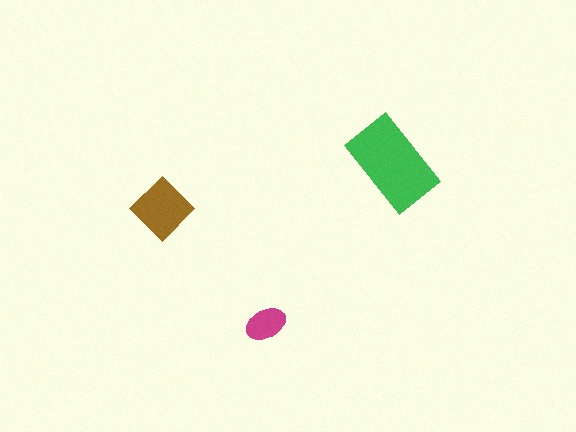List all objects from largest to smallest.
The green rectangle, the brown diamond, the magenta ellipse.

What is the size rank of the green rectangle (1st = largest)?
1st.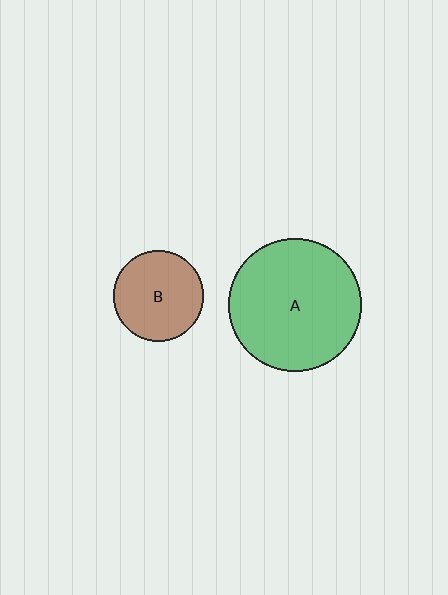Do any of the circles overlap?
No, none of the circles overlap.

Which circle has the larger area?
Circle A (green).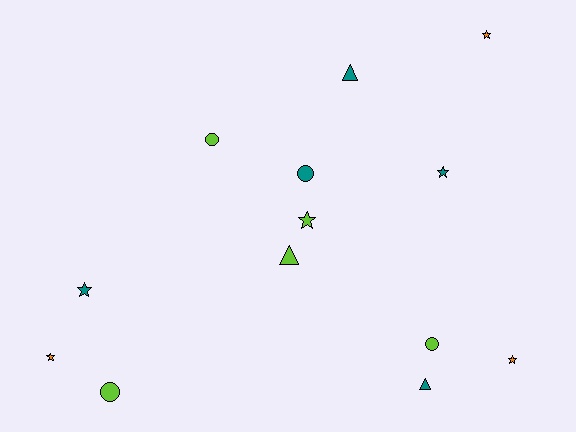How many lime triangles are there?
There is 1 lime triangle.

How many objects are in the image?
There are 13 objects.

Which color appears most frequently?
Lime, with 5 objects.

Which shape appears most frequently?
Star, with 6 objects.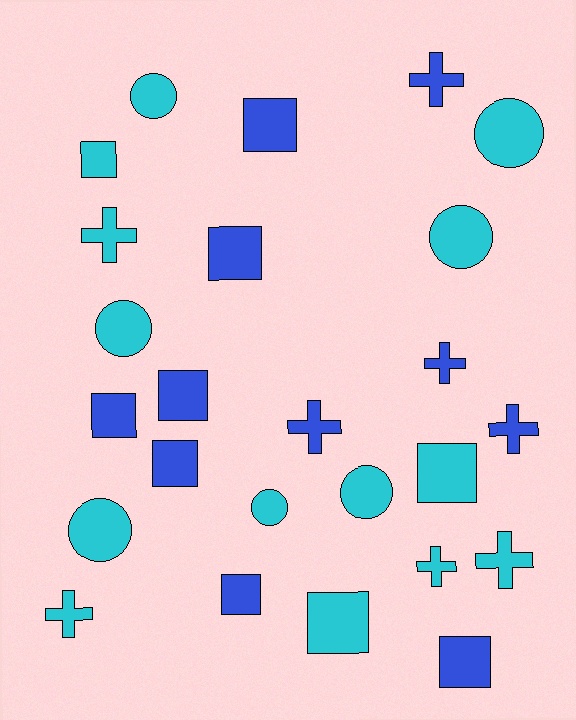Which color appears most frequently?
Cyan, with 14 objects.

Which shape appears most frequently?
Square, with 10 objects.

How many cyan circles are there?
There are 7 cyan circles.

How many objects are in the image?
There are 25 objects.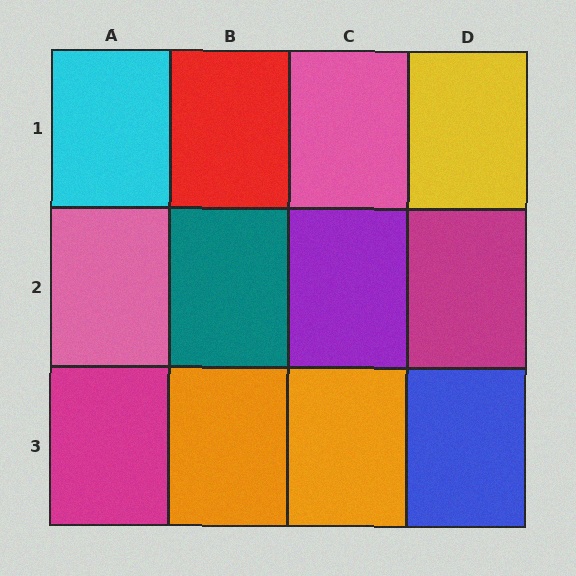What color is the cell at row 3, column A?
Magenta.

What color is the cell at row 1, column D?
Yellow.